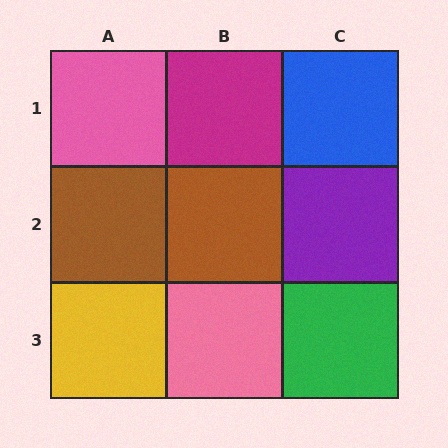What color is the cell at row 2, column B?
Brown.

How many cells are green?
1 cell is green.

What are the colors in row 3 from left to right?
Yellow, pink, green.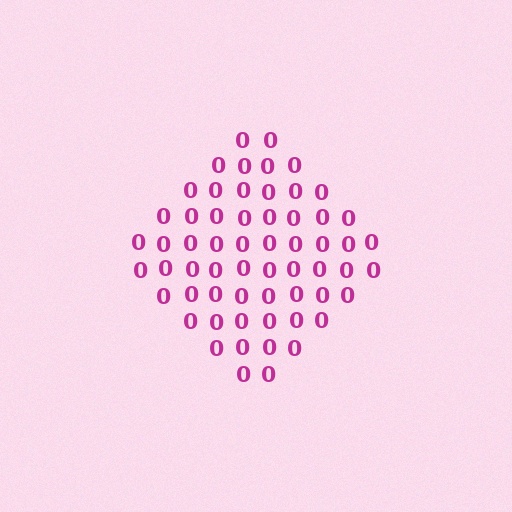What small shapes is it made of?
It is made of small digit 0's.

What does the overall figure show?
The overall figure shows a diamond.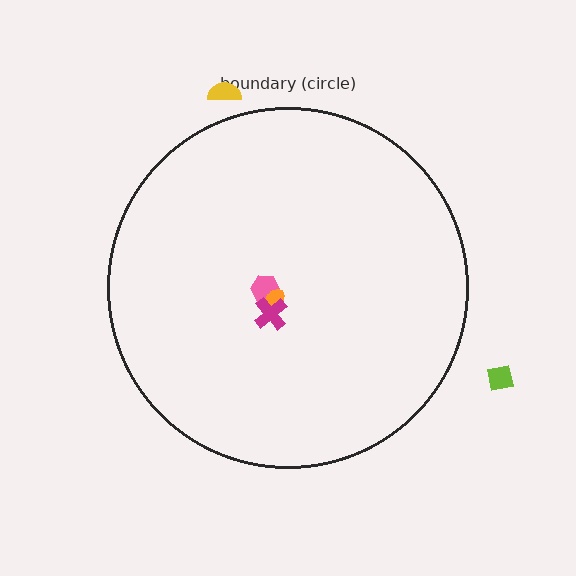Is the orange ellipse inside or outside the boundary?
Inside.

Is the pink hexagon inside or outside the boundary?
Inside.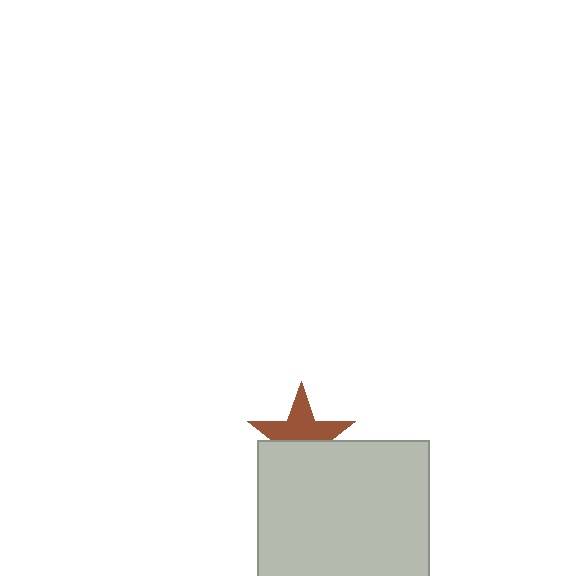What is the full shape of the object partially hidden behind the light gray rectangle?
The partially hidden object is a brown star.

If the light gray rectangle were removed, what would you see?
You would see the complete brown star.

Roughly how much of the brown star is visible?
About half of it is visible (roughly 54%).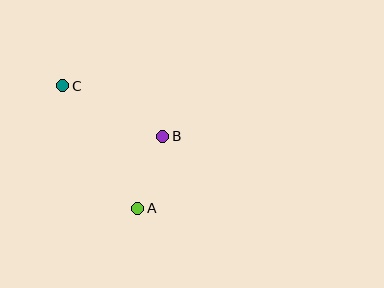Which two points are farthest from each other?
Points A and C are farthest from each other.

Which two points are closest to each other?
Points A and B are closest to each other.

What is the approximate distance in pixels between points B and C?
The distance between B and C is approximately 112 pixels.